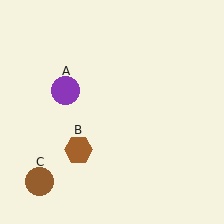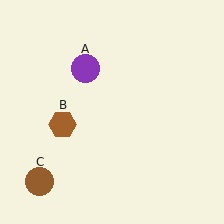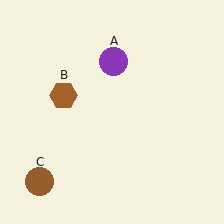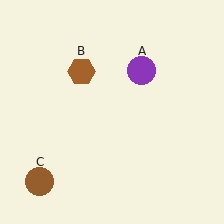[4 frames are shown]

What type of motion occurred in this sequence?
The purple circle (object A), brown hexagon (object B) rotated clockwise around the center of the scene.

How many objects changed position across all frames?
2 objects changed position: purple circle (object A), brown hexagon (object B).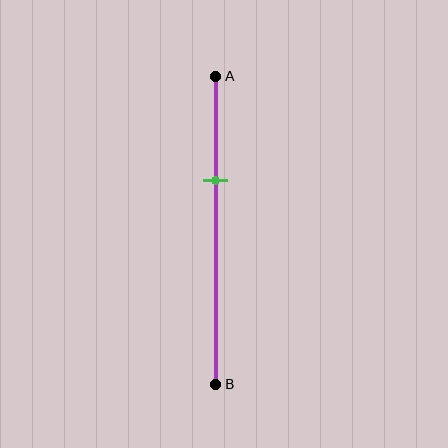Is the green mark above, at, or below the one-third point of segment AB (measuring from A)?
The green mark is approximately at the one-third point of segment AB.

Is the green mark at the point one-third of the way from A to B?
Yes, the mark is approximately at the one-third point.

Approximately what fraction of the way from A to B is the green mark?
The green mark is approximately 35% of the way from A to B.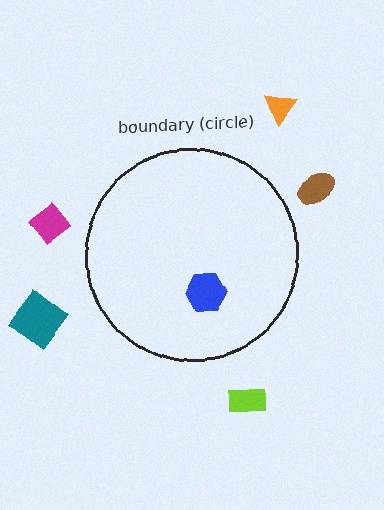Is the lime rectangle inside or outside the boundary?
Outside.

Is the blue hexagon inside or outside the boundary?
Inside.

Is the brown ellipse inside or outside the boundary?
Outside.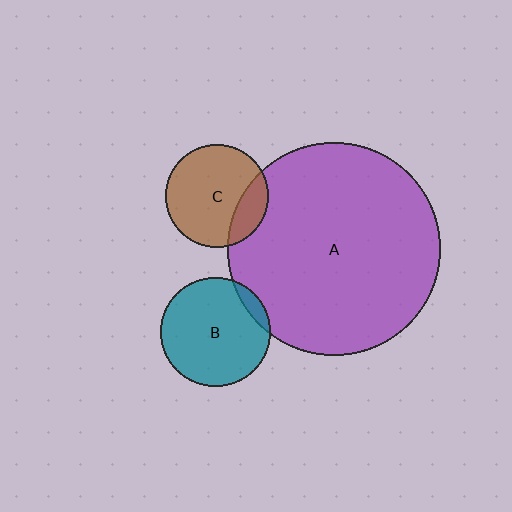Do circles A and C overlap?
Yes.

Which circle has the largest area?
Circle A (purple).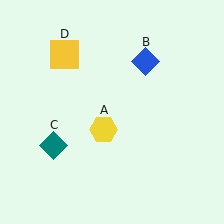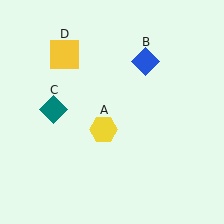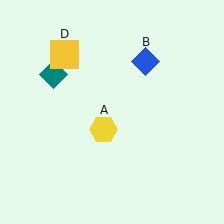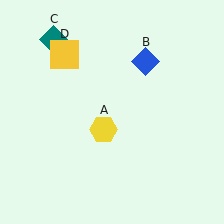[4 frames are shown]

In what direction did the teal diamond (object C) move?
The teal diamond (object C) moved up.